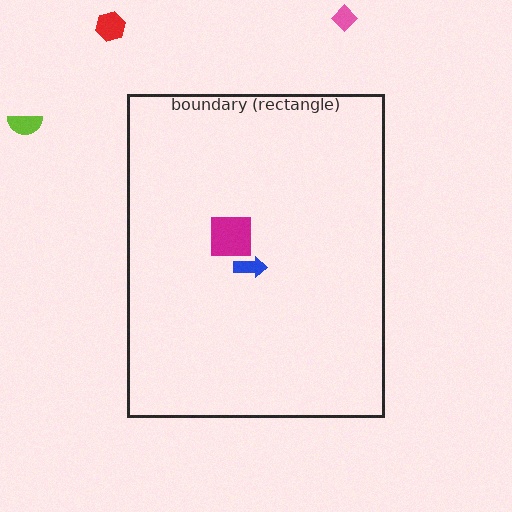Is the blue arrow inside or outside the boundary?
Inside.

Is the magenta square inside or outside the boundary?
Inside.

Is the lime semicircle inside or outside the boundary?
Outside.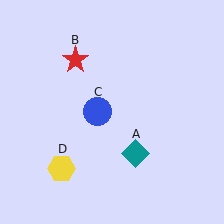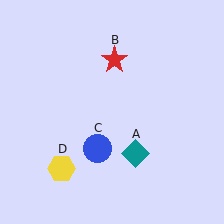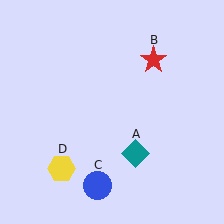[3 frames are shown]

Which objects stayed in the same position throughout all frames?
Teal diamond (object A) and yellow hexagon (object D) remained stationary.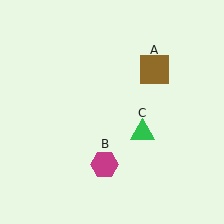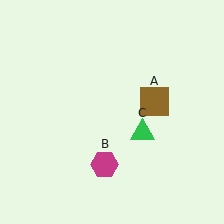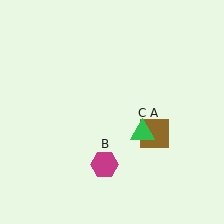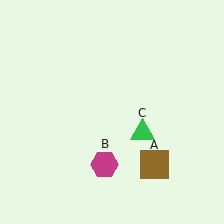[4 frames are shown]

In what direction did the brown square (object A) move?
The brown square (object A) moved down.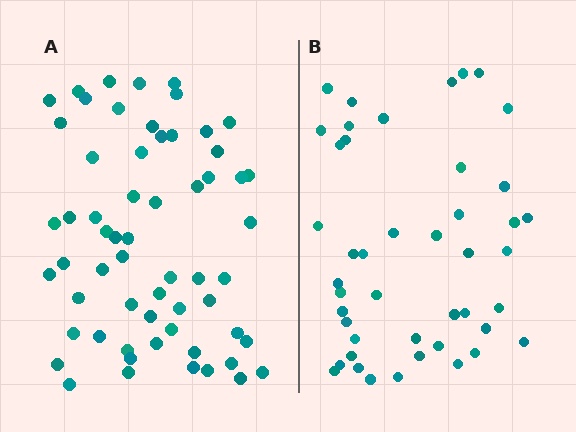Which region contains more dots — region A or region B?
Region A (the left region) has more dots.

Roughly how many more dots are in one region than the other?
Region A has approximately 15 more dots than region B.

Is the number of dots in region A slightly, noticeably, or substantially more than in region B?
Region A has noticeably more, but not dramatically so. The ratio is roughly 1.3 to 1.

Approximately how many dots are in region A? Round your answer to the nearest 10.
About 60 dots.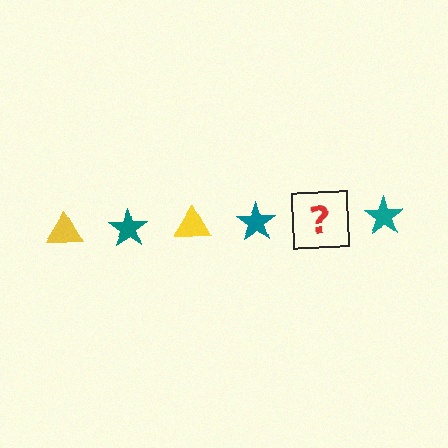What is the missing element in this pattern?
The missing element is a yellow triangle.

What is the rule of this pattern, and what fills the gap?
The rule is that the pattern alternates between yellow triangle and teal star. The gap should be filled with a yellow triangle.